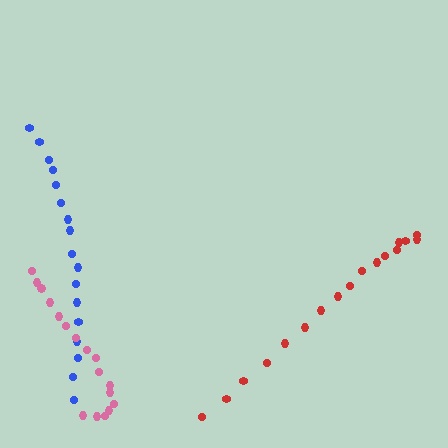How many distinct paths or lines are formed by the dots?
There are 3 distinct paths.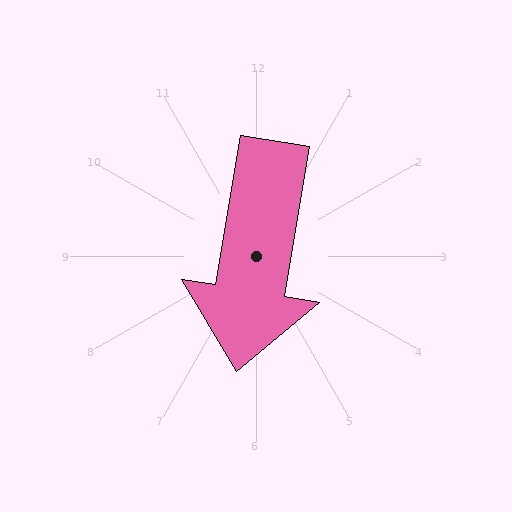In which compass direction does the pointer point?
South.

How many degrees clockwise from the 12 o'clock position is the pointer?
Approximately 189 degrees.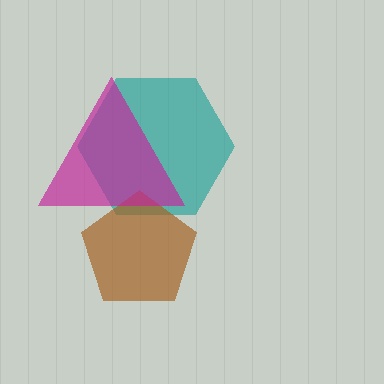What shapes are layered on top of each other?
The layered shapes are: a teal hexagon, a brown pentagon, a magenta triangle.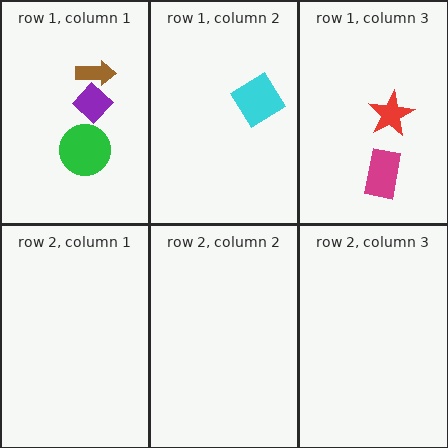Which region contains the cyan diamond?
The row 1, column 2 region.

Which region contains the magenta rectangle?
The row 1, column 3 region.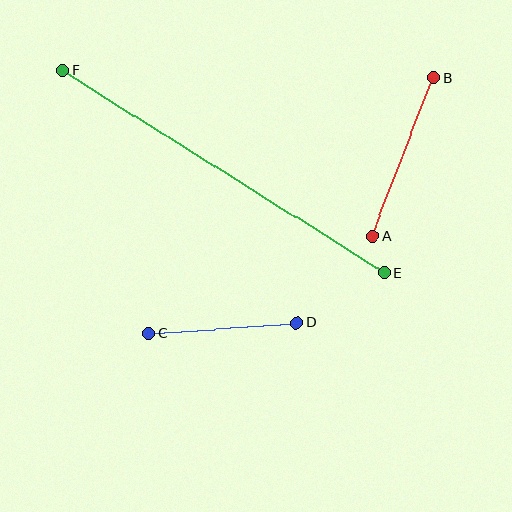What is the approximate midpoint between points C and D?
The midpoint is at approximately (223, 328) pixels.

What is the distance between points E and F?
The distance is approximately 380 pixels.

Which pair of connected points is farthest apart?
Points E and F are farthest apart.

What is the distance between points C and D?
The distance is approximately 148 pixels.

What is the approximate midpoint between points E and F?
The midpoint is at approximately (223, 172) pixels.